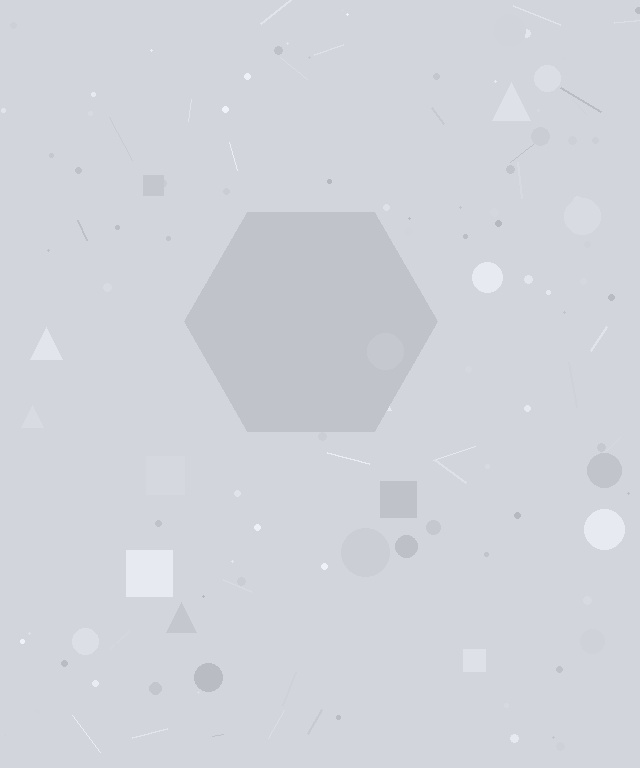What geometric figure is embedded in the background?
A hexagon is embedded in the background.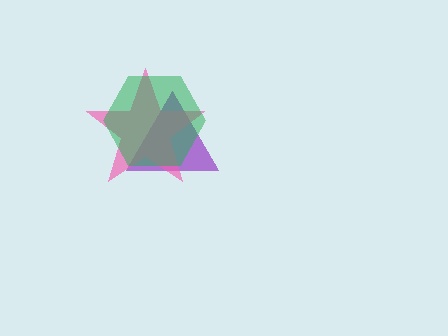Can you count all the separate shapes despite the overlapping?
Yes, there are 3 separate shapes.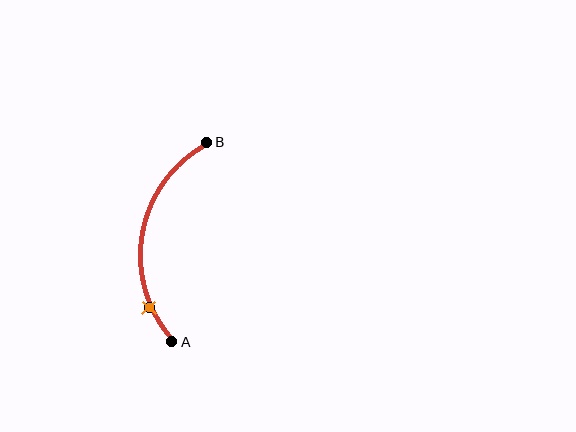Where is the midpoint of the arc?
The arc midpoint is the point on the curve farthest from the straight line joining A and B. It sits to the left of that line.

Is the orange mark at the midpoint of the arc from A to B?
No. The orange mark lies on the arc but is closer to endpoint A. The arc midpoint would be at the point on the curve equidistant along the arc from both A and B.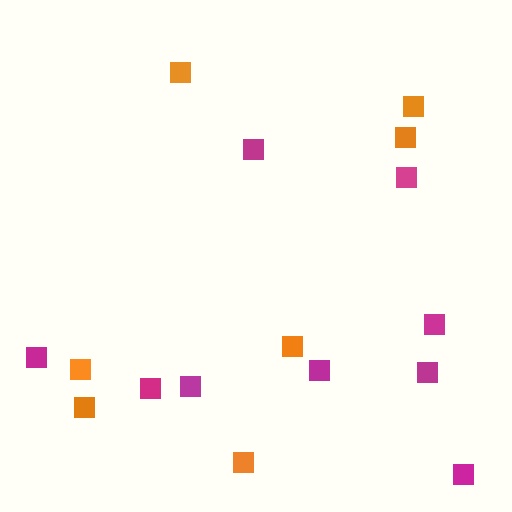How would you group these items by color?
There are 2 groups: one group of orange squares (7) and one group of magenta squares (9).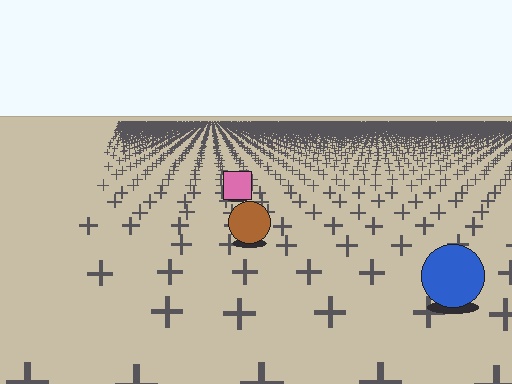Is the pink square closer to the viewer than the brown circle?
No. The brown circle is closer — you can tell from the texture gradient: the ground texture is coarser near it.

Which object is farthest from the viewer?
The pink square is farthest from the viewer. It appears smaller and the ground texture around it is denser.